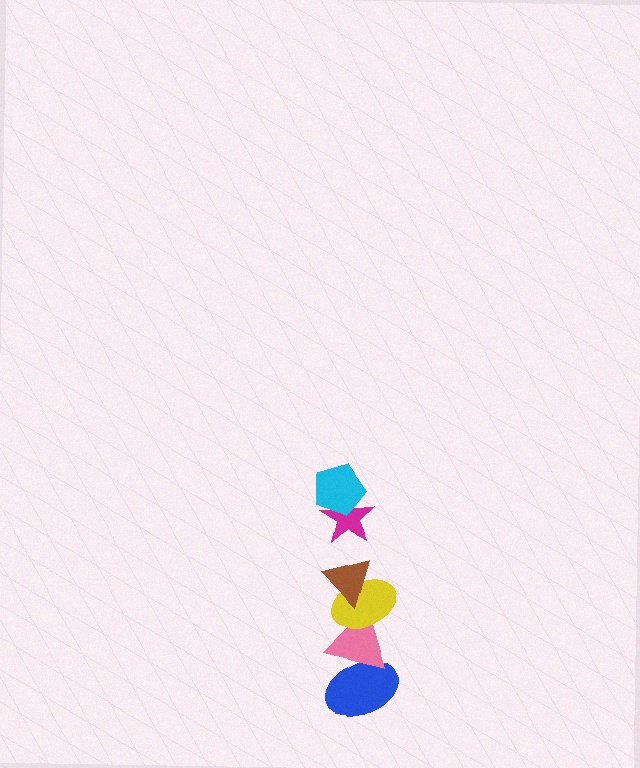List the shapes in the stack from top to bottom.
From top to bottom: the cyan pentagon, the magenta star, the brown triangle, the yellow ellipse, the pink triangle, the blue ellipse.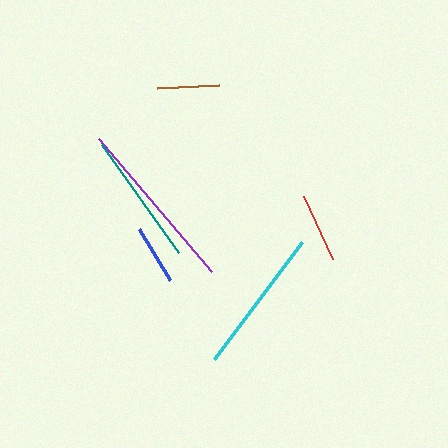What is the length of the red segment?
The red segment is approximately 69 pixels long.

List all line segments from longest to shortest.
From longest to shortest: purple, cyan, teal, red, brown, blue.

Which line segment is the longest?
The purple line is the longest at approximately 175 pixels.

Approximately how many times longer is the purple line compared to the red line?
The purple line is approximately 2.5 times the length of the red line.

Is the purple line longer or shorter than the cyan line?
The purple line is longer than the cyan line.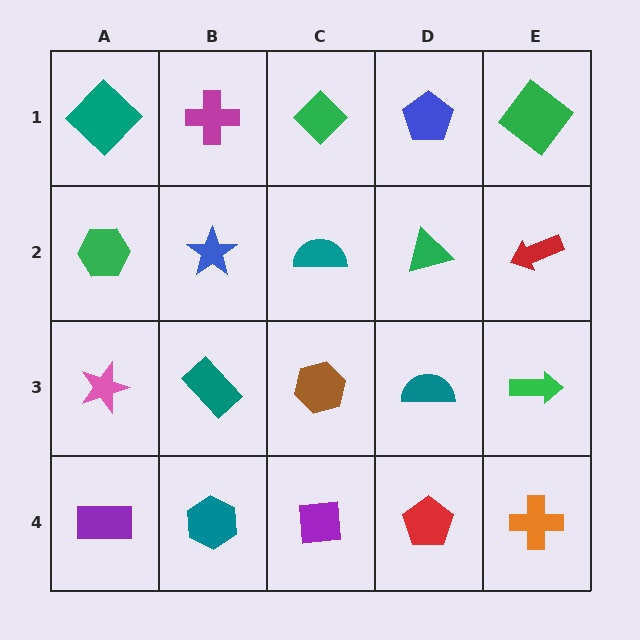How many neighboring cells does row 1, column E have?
2.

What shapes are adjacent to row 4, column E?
A green arrow (row 3, column E), a red pentagon (row 4, column D).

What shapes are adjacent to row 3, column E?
A red arrow (row 2, column E), an orange cross (row 4, column E), a teal semicircle (row 3, column D).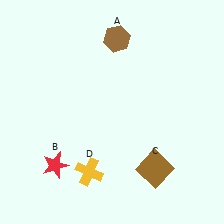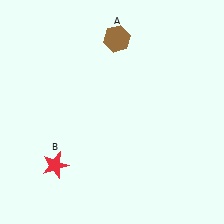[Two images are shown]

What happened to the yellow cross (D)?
The yellow cross (D) was removed in Image 2. It was in the bottom-left area of Image 1.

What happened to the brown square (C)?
The brown square (C) was removed in Image 2. It was in the bottom-right area of Image 1.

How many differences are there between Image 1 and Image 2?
There are 2 differences between the two images.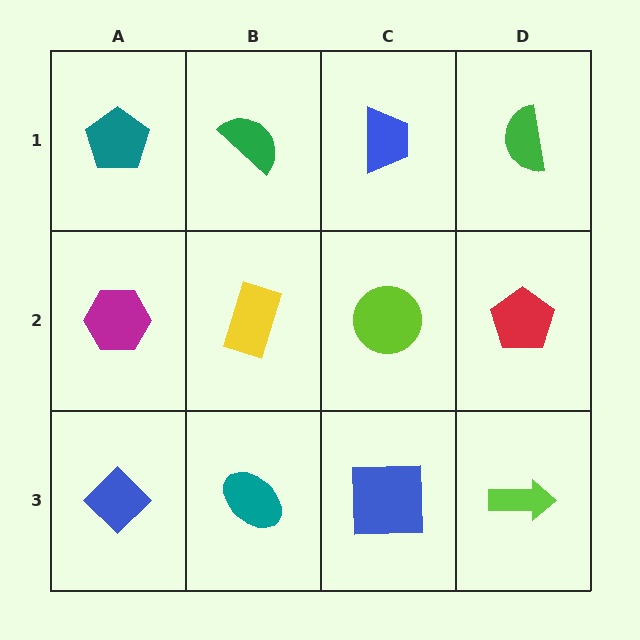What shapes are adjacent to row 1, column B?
A yellow rectangle (row 2, column B), a teal pentagon (row 1, column A), a blue trapezoid (row 1, column C).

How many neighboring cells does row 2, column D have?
3.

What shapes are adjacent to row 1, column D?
A red pentagon (row 2, column D), a blue trapezoid (row 1, column C).